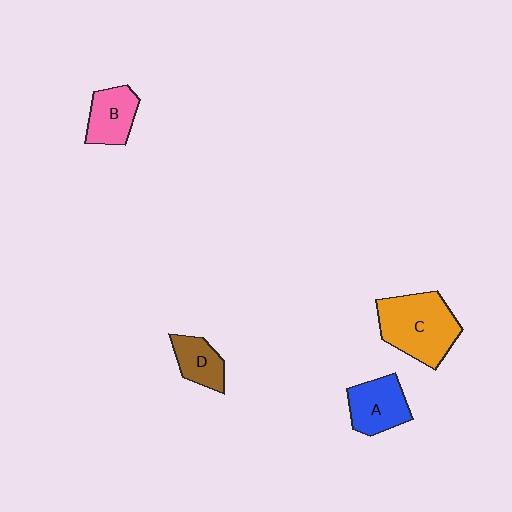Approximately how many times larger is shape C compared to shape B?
Approximately 1.8 times.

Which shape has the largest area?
Shape C (orange).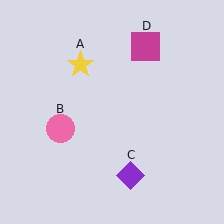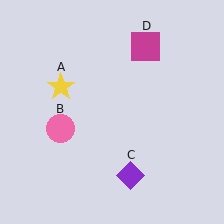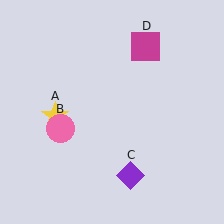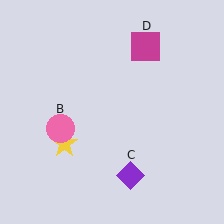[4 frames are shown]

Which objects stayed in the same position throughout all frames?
Pink circle (object B) and purple diamond (object C) and magenta square (object D) remained stationary.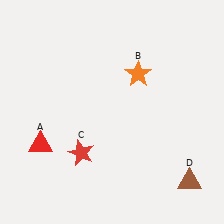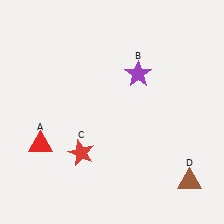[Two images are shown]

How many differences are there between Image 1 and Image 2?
There is 1 difference between the two images.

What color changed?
The star (B) changed from orange in Image 1 to purple in Image 2.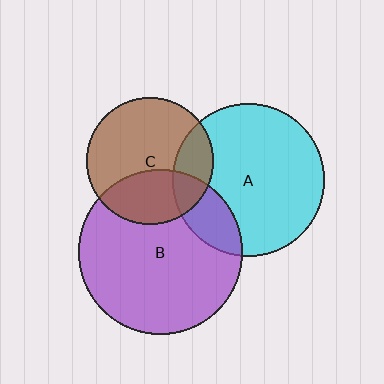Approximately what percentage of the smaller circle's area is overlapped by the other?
Approximately 35%.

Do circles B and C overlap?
Yes.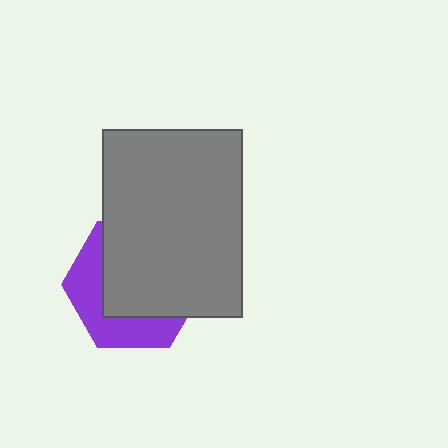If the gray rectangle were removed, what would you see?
You would see the complete purple hexagon.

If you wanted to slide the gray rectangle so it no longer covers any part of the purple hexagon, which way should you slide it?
Slide it toward the upper-right — that is the most direct way to separate the two shapes.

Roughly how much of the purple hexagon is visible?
A small part of it is visible (roughly 37%).